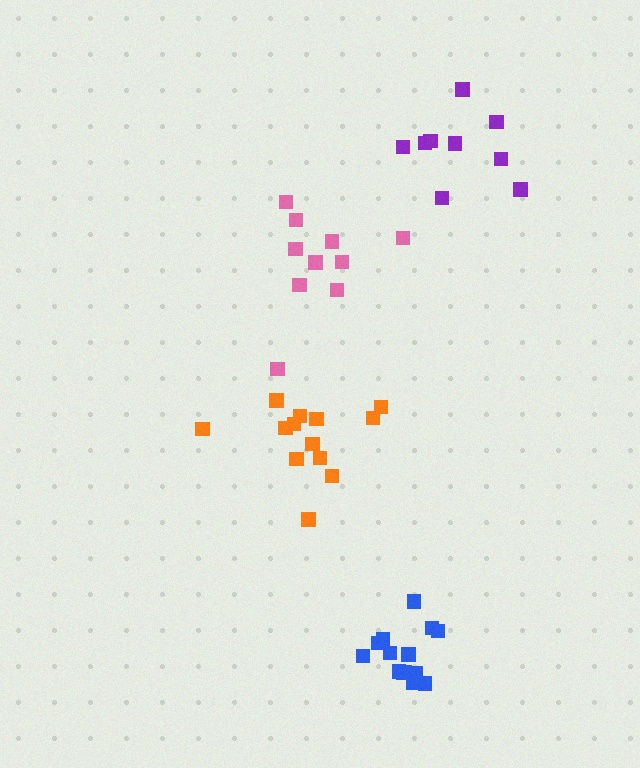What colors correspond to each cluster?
The clusters are colored: purple, pink, blue, orange.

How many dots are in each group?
Group 1: 9 dots, Group 2: 10 dots, Group 3: 14 dots, Group 4: 13 dots (46 total).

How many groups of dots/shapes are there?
There are 4 groups.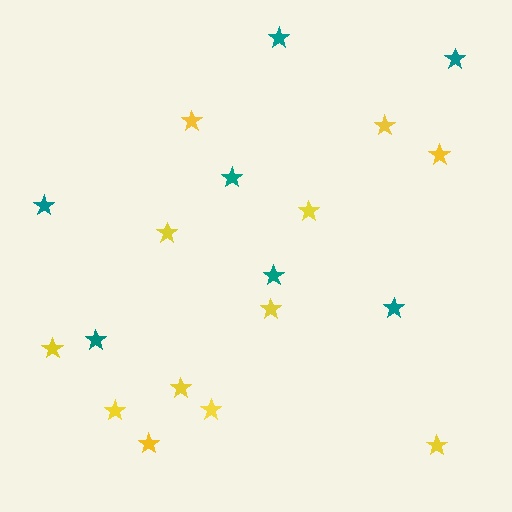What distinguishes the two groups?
There are 2 groups: one group of yellow stars (12) and one group of teal stars (7).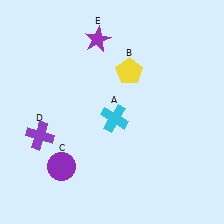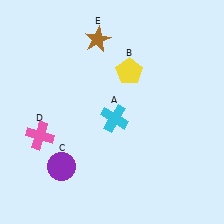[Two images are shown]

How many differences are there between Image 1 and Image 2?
There are 2 differences between the two images.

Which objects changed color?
D changed from purple to pink. E changed from purple to brown.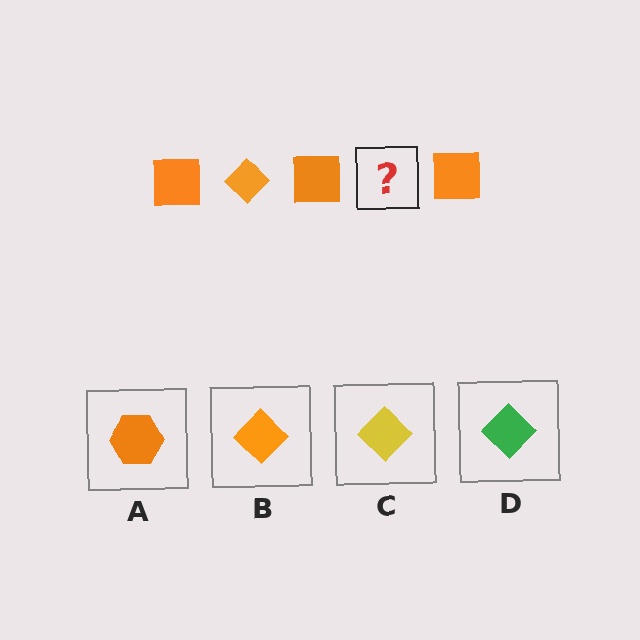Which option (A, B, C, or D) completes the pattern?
B.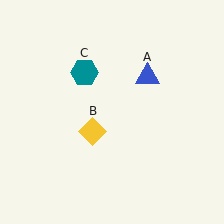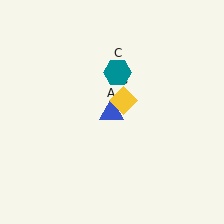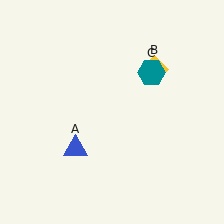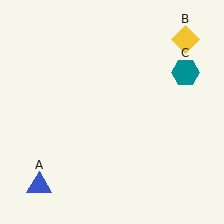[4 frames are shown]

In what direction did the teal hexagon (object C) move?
The teal hexagon (object C) moved right.